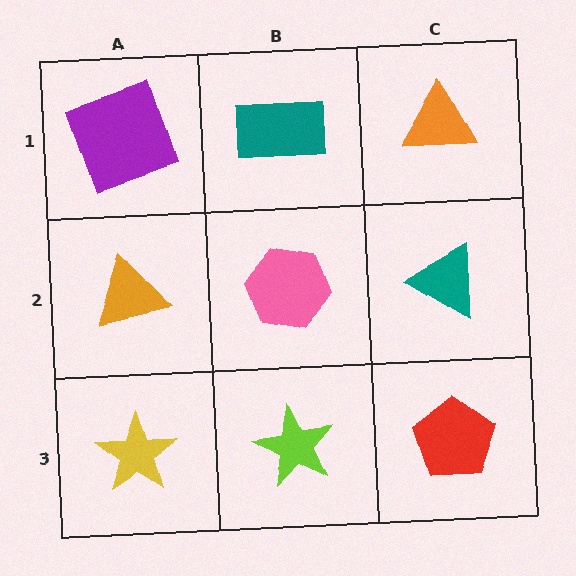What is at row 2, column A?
An orange triangle.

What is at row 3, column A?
A yellow star.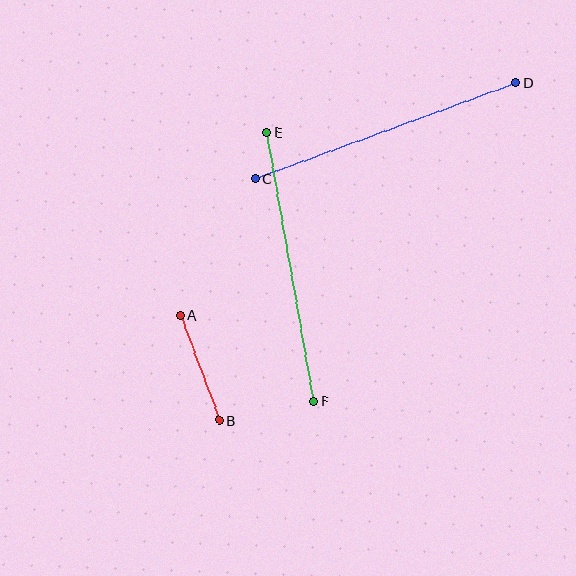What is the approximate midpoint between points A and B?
The midpoint is at approximately (200, 368) pixels.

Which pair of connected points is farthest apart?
Points C and D are farthest apart.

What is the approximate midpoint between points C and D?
The midpoint is at approximately (385, 130) pixels.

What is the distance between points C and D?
The distance is approximately 277 pixels.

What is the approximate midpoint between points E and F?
The midpoint is at approximately (290, 267) pixels.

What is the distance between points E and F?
The distance is approximately 273 pixels.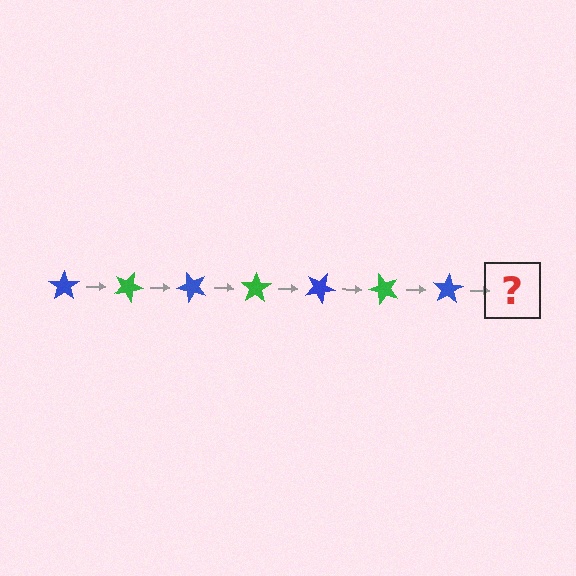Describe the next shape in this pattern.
It should be a green star, rotated 175 degrees from the start.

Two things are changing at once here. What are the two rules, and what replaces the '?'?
The two rules are that it rotates 25 degrees each step and the color cycles through blue and green. The '?' should be a green star, rotated 175 degrees from the start.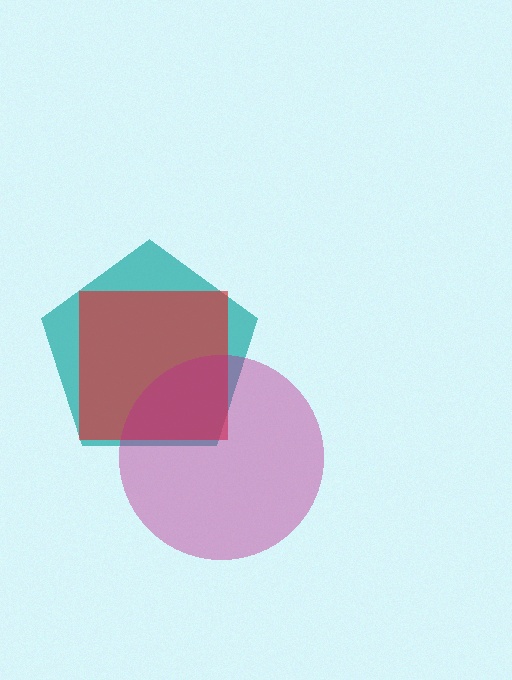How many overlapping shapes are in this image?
There are 3 overlapping shapes in the image.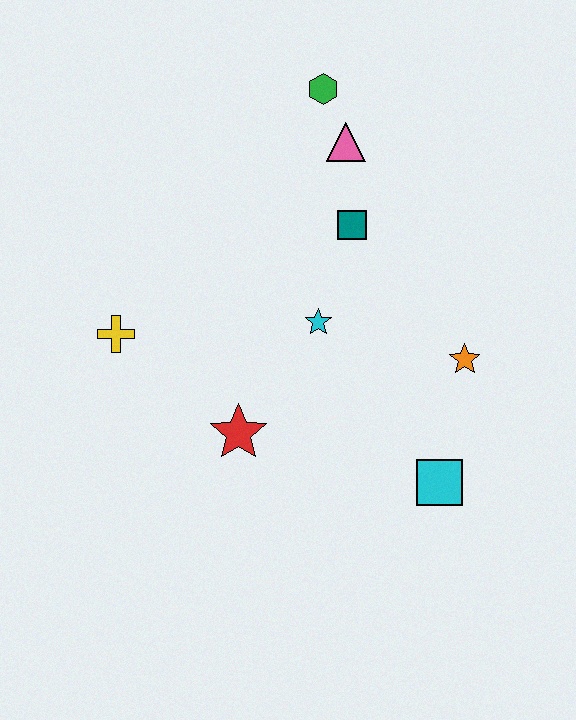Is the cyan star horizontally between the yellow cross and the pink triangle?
Yes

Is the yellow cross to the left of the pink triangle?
Yes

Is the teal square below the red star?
No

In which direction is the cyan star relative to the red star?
The cyan star is above the red star.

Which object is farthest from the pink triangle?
The cyan square is farthest from the pink triangle.